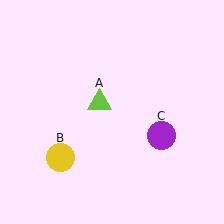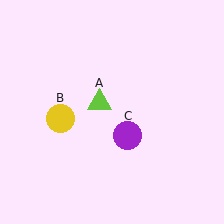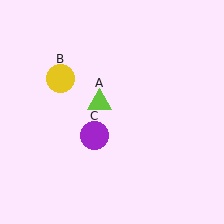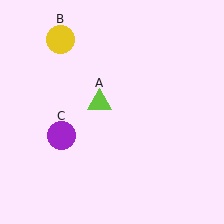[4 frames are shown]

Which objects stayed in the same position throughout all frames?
Lime triangle (object A) remained stationary.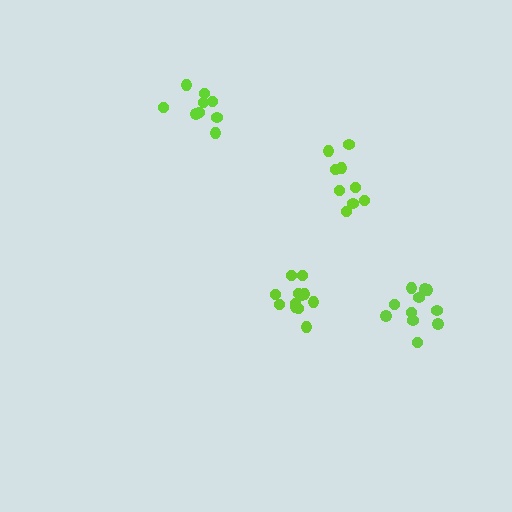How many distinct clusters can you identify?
There are 4 distinct clusters.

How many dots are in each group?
Group 1: 12 dots, Group 2: 12 dots, Group 3: 9 dots, Group 4: 9 dots (42 total).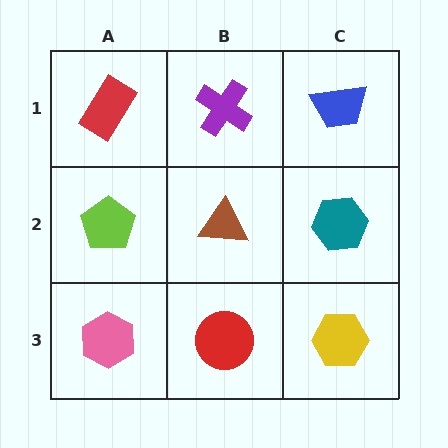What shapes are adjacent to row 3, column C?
A teal hexagon (row 2, column C), a red circle (row 3, column B).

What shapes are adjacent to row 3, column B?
A brown triangle (row 2, column B), a pink hexagon (row 3, column A), a yellow hexagon (row 3, column C).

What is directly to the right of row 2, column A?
A brown triangle.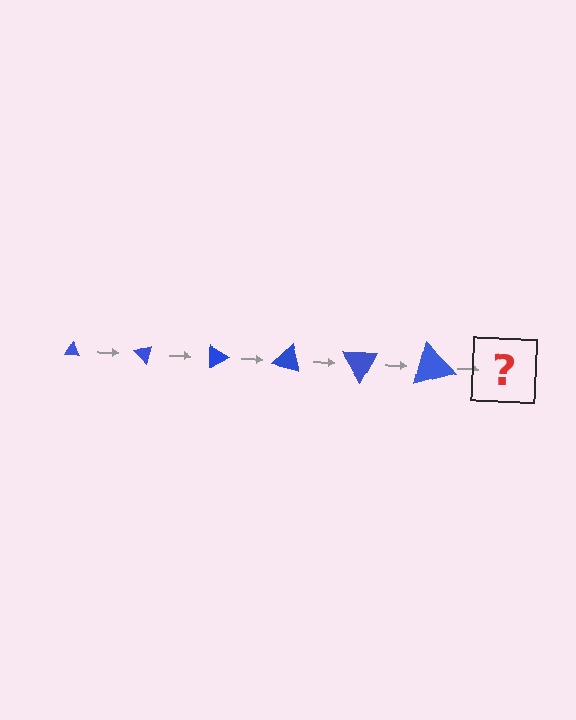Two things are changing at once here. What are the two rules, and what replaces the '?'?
The two rules are that the triangle grows larger each step and it rotates 45 degrees each step. The '?' should be a triangle, larger than the previous one and rotated 270 degrees from the start.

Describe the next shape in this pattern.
It should be a triangle, larger than the previous one and rotated 270 degrees from the start.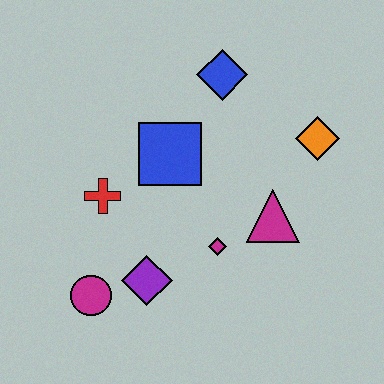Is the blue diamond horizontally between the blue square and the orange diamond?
Yes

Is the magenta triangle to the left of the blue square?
No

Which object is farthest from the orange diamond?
The magenta circle is farthest from the orange diamond.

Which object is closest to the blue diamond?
The blue square is closest to the blue diamond.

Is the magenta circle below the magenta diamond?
Yes